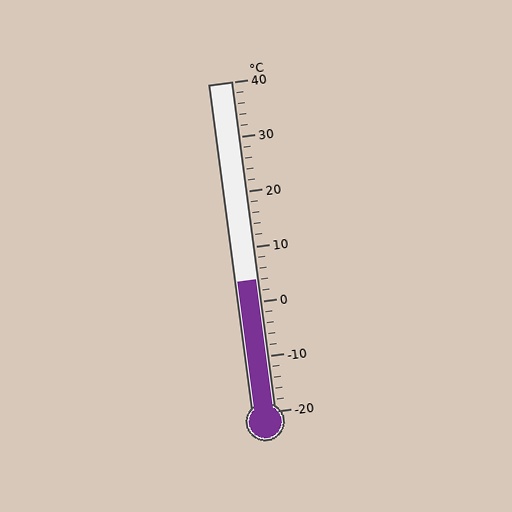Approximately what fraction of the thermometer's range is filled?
The thermometer is filled to approximately 40% of its range.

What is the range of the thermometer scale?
The thermometer scale ranges from -20°C to 40°C.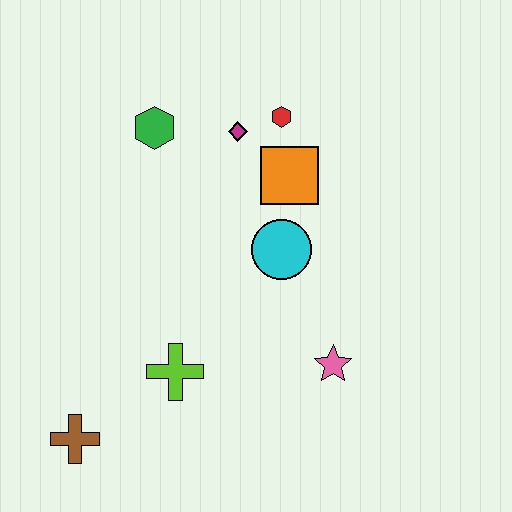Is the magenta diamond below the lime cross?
No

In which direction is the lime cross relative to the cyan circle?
The lime cross is below the cyan circle.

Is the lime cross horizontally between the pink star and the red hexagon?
No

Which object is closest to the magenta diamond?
The red hexagon is closest to the magenta diamond.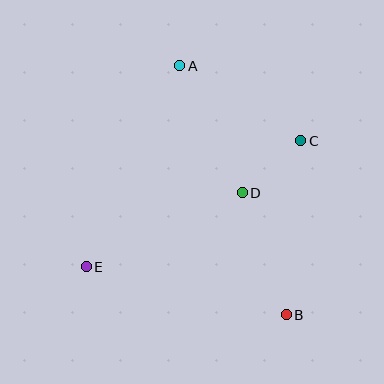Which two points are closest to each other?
Points C and D are closest to each other.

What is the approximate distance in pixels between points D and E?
The distance between D and E is approximately 172 pixels.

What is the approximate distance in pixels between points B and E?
The distance between B and E is approximately 206 pixels.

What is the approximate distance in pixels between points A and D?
The distance between A and D is approximately 141 pixels.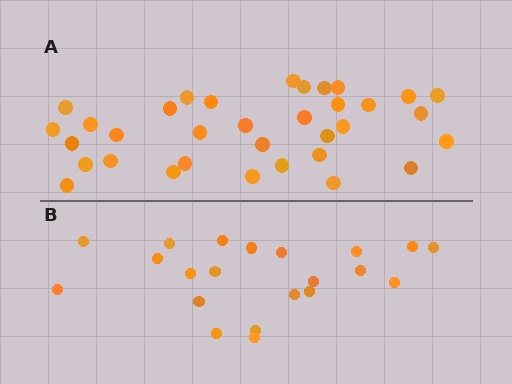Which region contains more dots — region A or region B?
Region A (the top region) has more dots.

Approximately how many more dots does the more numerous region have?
Region A has approximately 15 more dots than region B.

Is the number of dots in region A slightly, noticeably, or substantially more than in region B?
Region A has substantially more. The ratio is roughly 1.6 to 1.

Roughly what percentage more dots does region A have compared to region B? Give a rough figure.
About 60% more.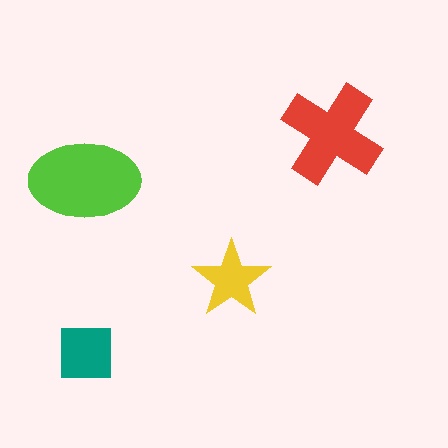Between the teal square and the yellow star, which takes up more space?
The teal square.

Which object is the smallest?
The yellow star.